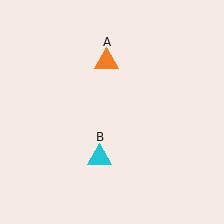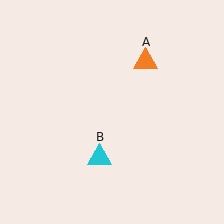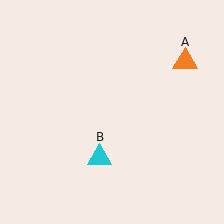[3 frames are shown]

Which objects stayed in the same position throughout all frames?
Cyan triangle (object B) remained stationary.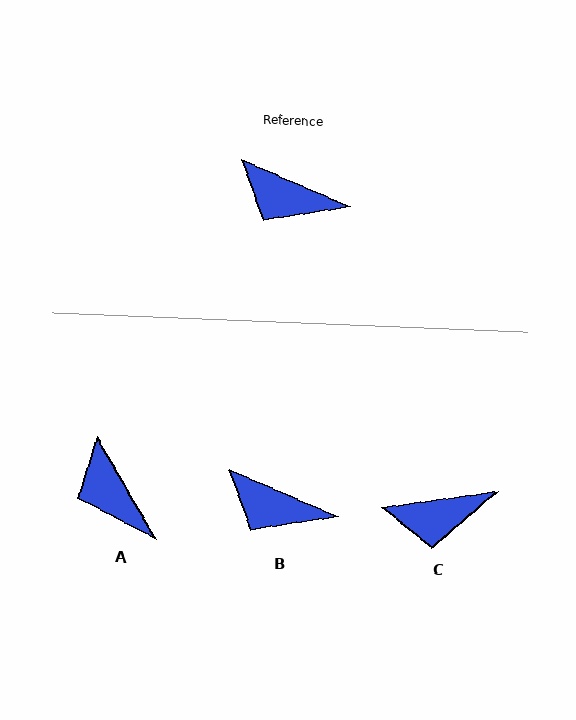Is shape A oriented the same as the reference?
No, it is off by about 36 degrees.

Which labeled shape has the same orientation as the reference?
B.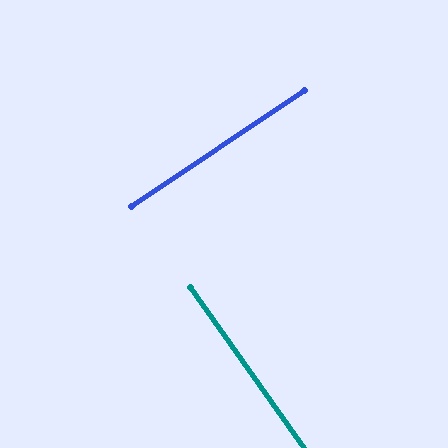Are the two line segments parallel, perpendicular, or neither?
Perpendicular — they meet at approximately 88°.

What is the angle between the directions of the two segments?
Approximately 88 degrees.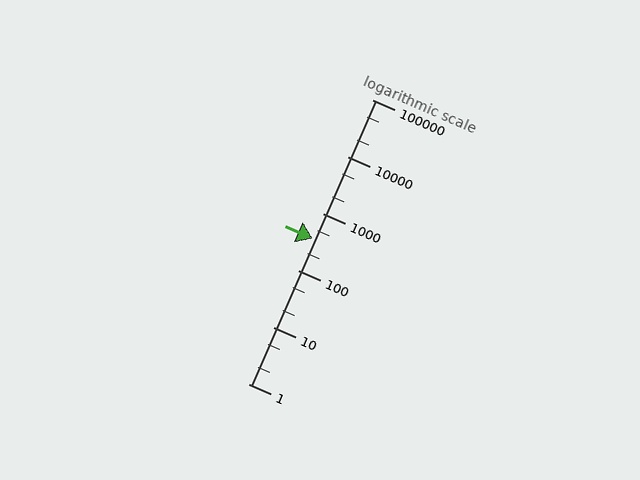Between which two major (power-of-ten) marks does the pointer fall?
The pointer is between 100 and 1000.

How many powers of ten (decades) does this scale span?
The scale spans 5 decades, from 1 to 100000.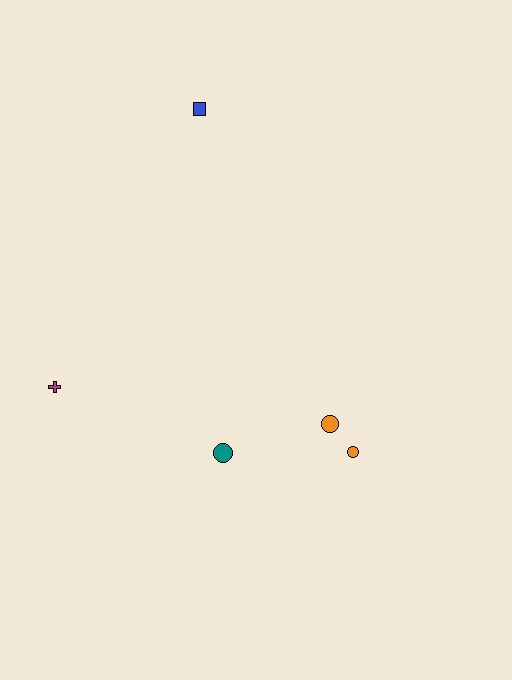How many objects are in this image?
There are 5 objects.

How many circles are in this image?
There are 3 circles.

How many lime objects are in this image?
There are no lime objects.